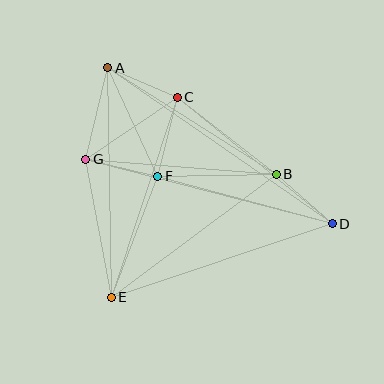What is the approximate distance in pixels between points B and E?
The distance between B and E is approximately 205 pixels.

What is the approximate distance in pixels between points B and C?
The distance between B and C is approximately 125 pixels.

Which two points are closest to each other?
Points F and G are closest to each other.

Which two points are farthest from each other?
Points A and D are farthest from each other.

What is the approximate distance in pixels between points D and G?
The distance between D and G is approximately 254 pixels.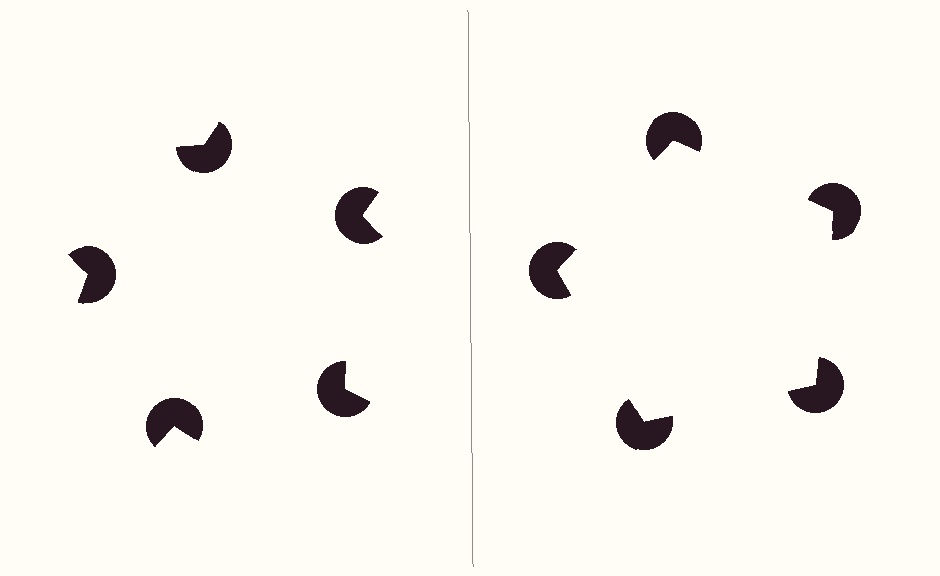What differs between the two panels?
The pac-man discs are positioned identically on both sides; only the wedge orientations differ. On the right they align to a pentagon; on the left they are misaligned.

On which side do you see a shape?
An illusory pentagon appears on the right side. On the left side the wedge cuts are rotated, so no coherent shape forms.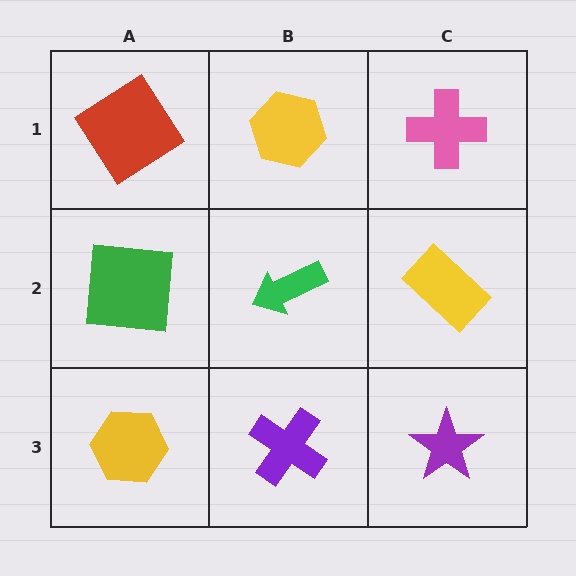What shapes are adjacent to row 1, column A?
A green square (row 2, column A), a yellow hexagon (row 1, column B).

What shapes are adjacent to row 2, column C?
A pink cross (row 1, column C), a purple star (row 3, column C), a green arrow (row 2, column B).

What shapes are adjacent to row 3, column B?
A green arrow (row 2, column B), a yellow hexagon (row 3, column A), a purple star (row 3, column C).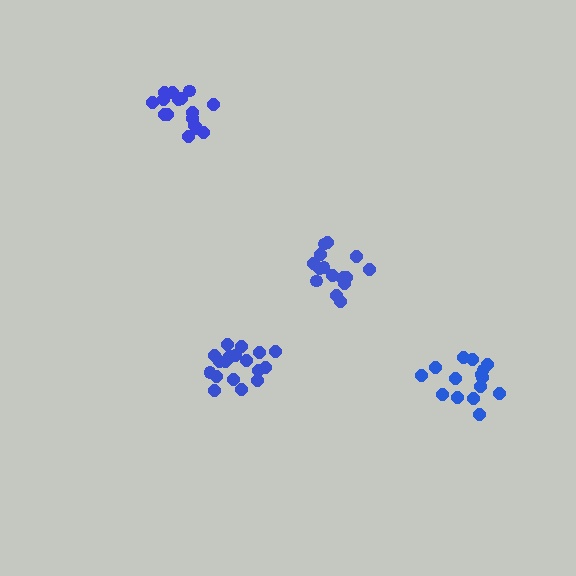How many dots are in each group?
Group 1: 16 dots, Group 2: 19 dots, Group 3: 16 dots, Group 4: 15 dots (66 total).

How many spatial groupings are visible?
There are 4 spatial groupings.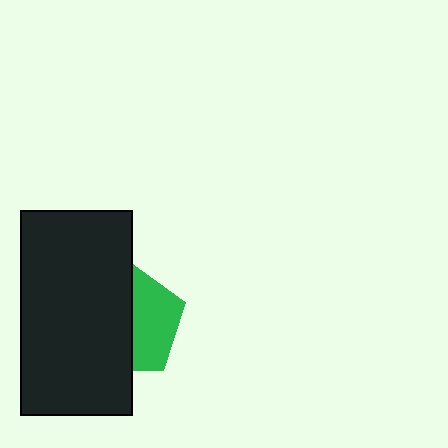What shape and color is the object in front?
The object in front is a black rectangle.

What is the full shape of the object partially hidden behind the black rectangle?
The partially hidden object is a green pentagon.